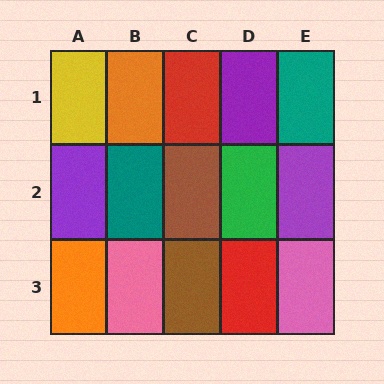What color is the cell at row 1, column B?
Orange.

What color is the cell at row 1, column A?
Yellow.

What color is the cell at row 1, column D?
Purple.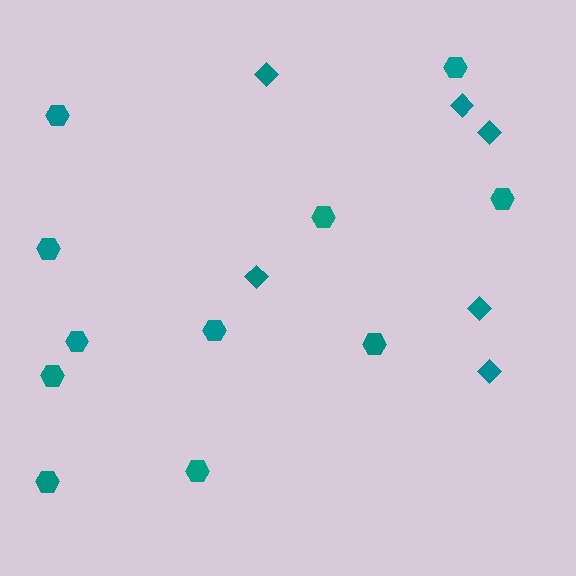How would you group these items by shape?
There are 2 groups: one group of diamonds (6) and one group of hexagons (11).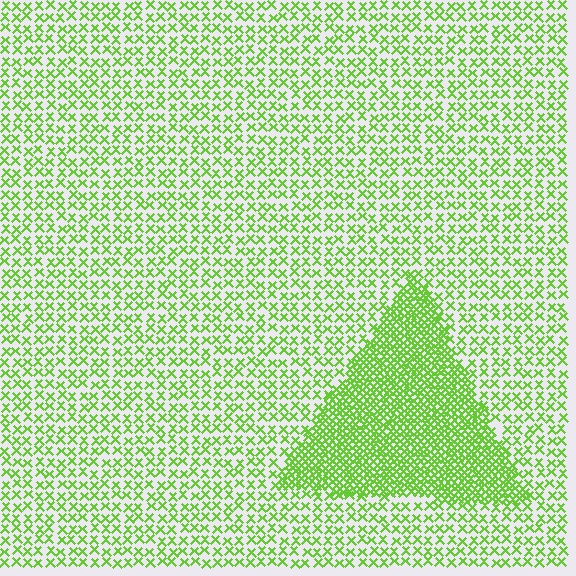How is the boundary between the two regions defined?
The boundary is defined by a change in element density (approximately 2.7x ratio). All elements are the same color, size, and shape.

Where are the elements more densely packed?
The elements are more densely packed inside the triangle boundary.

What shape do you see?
I see a triangle.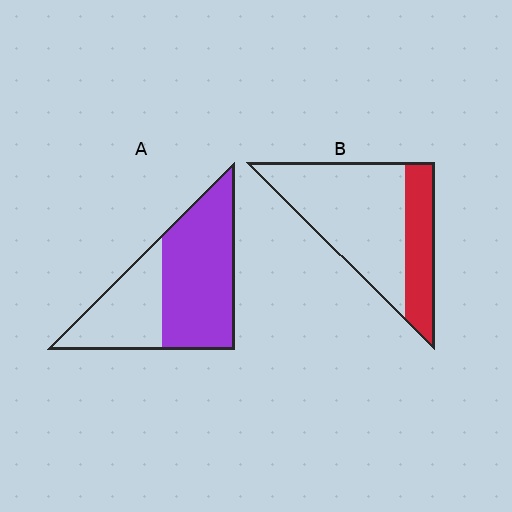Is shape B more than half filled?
No.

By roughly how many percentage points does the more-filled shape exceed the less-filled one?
By roughly 35 percentage points (A over B).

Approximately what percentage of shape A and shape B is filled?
A is approximately 60% and B is approximately 30%.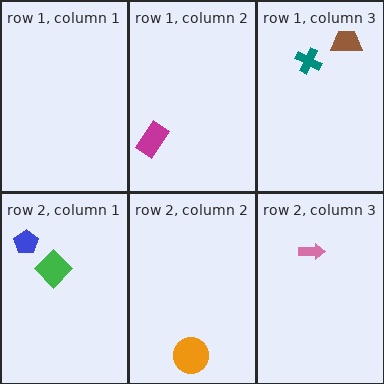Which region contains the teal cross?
The row 1, column 3 region.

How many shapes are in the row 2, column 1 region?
2.